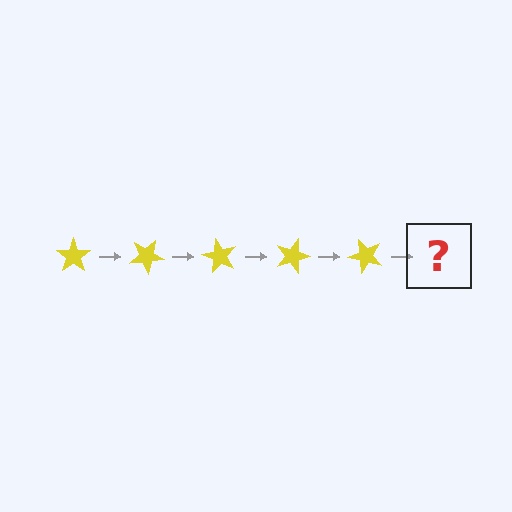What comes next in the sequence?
The next element should be a yellow star rotated 150 degrees.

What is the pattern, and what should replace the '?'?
The pattern is that the star rotates 30 degrees each step. The '?' should be a yellow star rotated 150 degrees.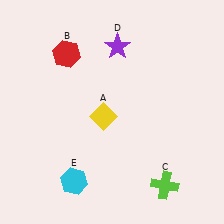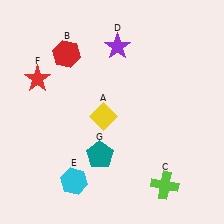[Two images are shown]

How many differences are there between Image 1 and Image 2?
There are 2 differences between the two images.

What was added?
A red star (F), a teal pentagon (G) were added in Image 2.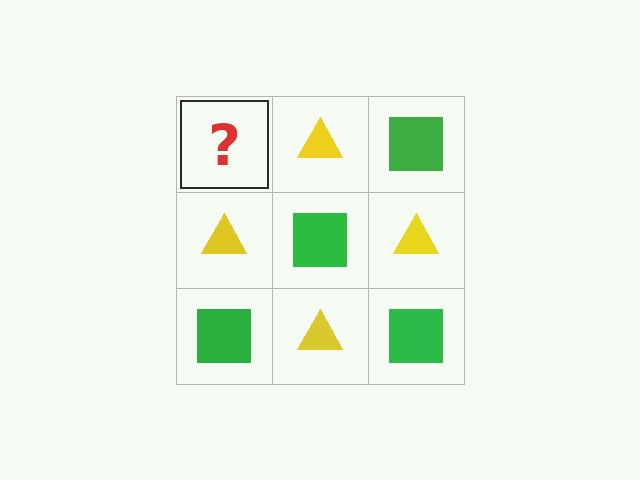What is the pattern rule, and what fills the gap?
The rule is that it alternates green square and yellow triangle in a checkerboard pattern. The gap should be filled with a green square.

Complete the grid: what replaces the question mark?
The question mark should be replaced with a green square.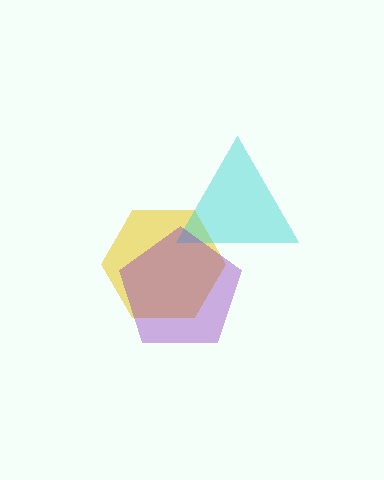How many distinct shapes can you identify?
There are 3 distinct shapes: a yellow hexagon, a cyan triangle, a purple pentagon.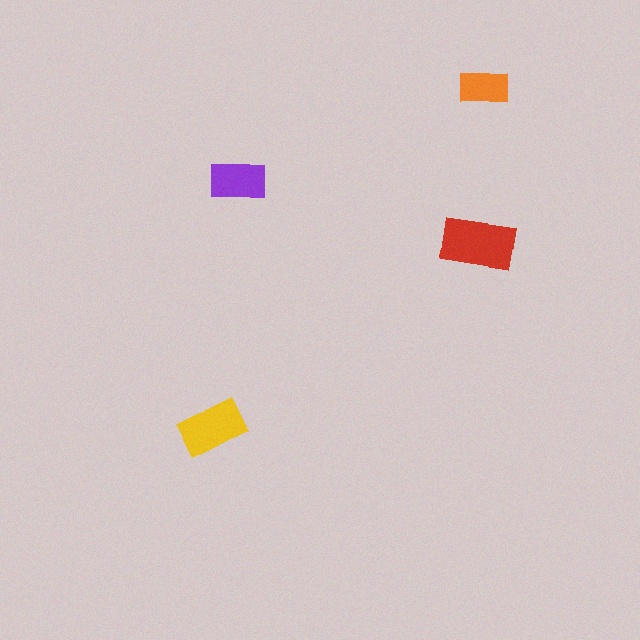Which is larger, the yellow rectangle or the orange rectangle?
The yellow one.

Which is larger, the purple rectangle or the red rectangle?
The red one.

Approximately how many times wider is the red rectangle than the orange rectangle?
About 1.5 times wider.